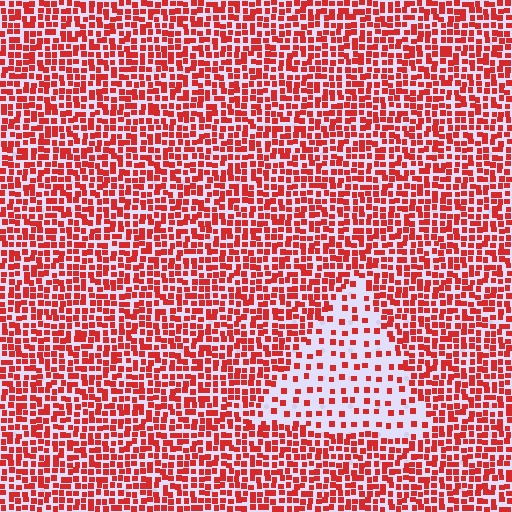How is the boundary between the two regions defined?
The boundary is defined by a change in element density (approximately 2.5x ratio). All elements are the same color, size, and shape.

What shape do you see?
I see a triangle.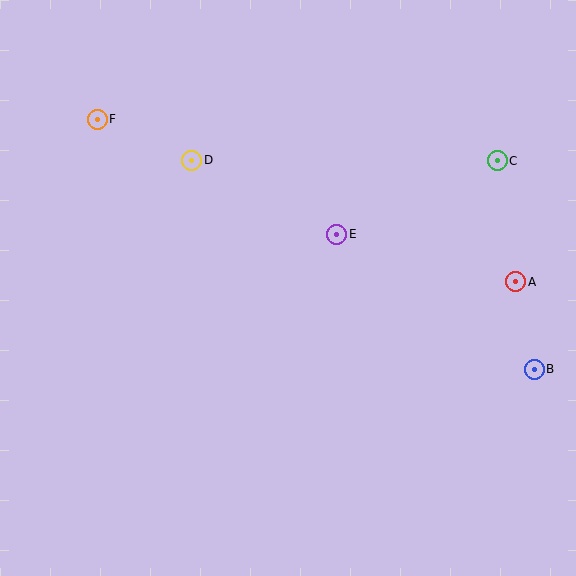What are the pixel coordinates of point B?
Point B is at (534, 369).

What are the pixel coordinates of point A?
Point A is at (516, 282).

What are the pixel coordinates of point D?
Point D is at (192, 160).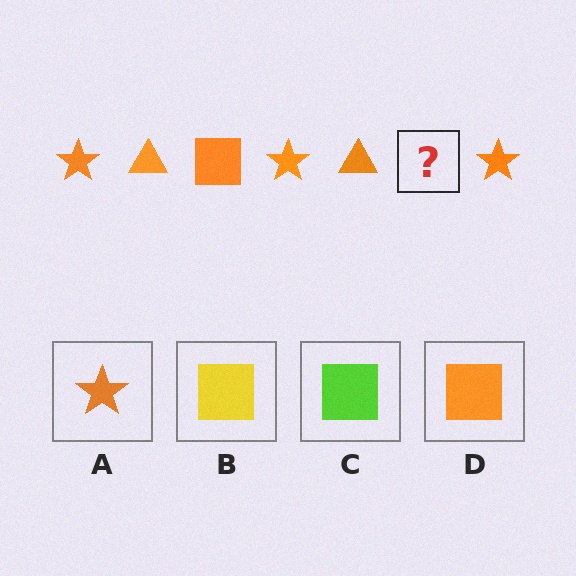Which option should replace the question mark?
Option D.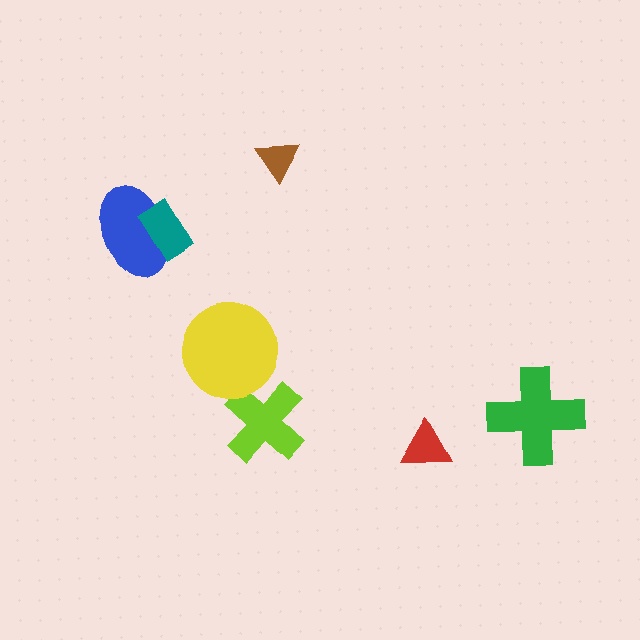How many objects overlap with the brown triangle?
0 objects overlap with the brown triangle.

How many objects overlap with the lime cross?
1 object overlaps with the lime cross.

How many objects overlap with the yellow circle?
1 object overlaps with the yellow circle.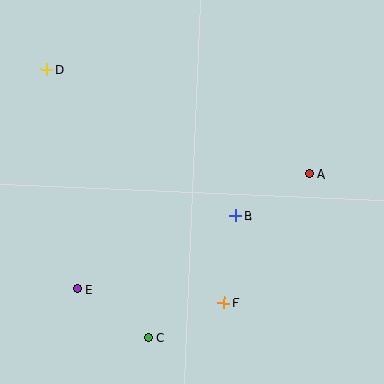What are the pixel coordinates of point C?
Point C is at (148, 337).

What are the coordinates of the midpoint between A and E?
The midpoint between A and E is at (193, 231).